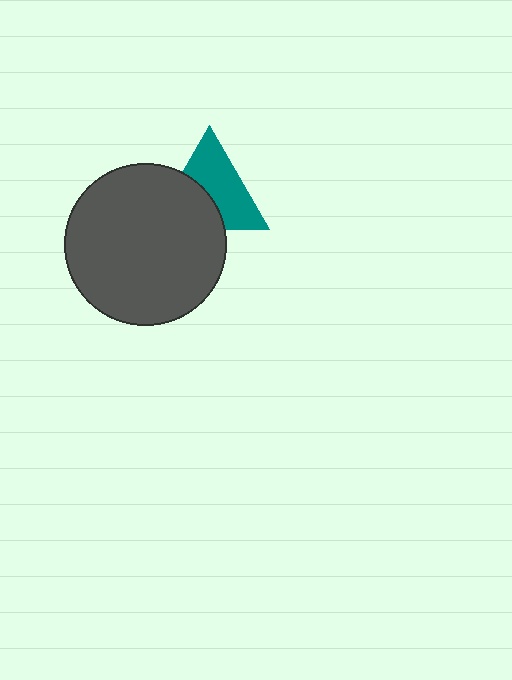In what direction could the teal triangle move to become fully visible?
The teal triangle could move toward the upper-right. That would shift it out from behind the dark gray circle entirely.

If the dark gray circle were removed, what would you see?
You would see the complete teal triangle.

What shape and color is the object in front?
The object in front is a dark gray circle.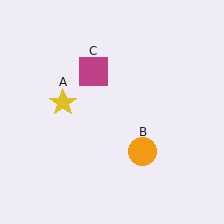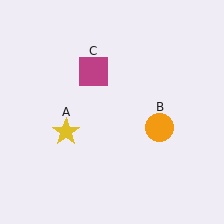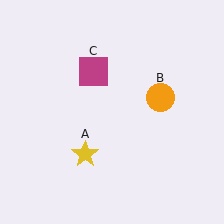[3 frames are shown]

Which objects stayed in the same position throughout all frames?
Magenta square (object C) remained stationary.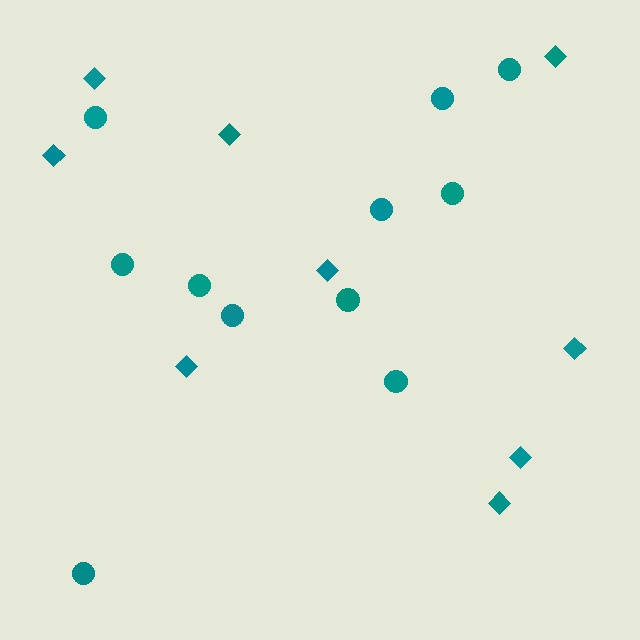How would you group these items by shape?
There are 2 groups: one group of diamonds (9) and one group of circles (11).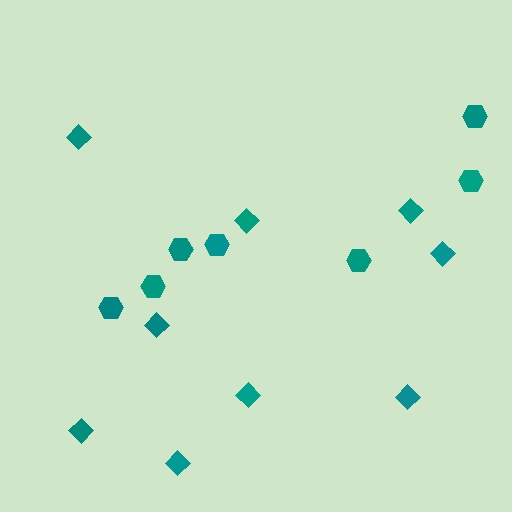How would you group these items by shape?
There are 2 groups: one group of diamonds (9) and one group of hexagons (7).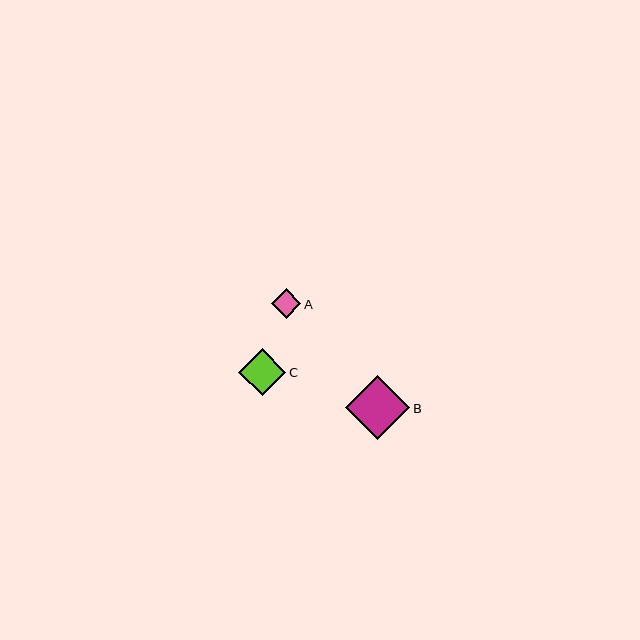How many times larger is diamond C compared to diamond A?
Diamond C is approximately 1.6 times the size of diamond A.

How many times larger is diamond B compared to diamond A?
Diamond B is approximately 2.2 times the size of diamond A.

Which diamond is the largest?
Diamond B is the largest with a size of approximately 64 pixels.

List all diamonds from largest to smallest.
From largest to smallest: B, C, A.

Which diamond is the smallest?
Diamond A is the smallest with a size of approximately 30 pixels.